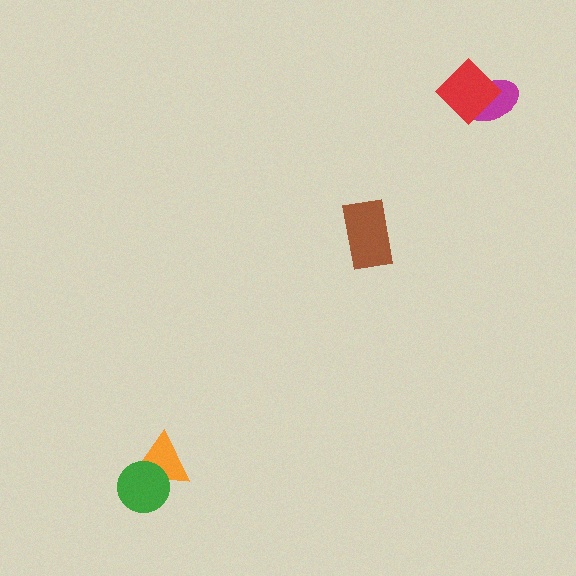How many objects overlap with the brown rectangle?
0 objects overlap with the brown rectangle.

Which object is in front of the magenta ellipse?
The red diamond is in front of the magenta ellipse.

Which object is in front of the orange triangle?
The green circle is in front of the orange triangle.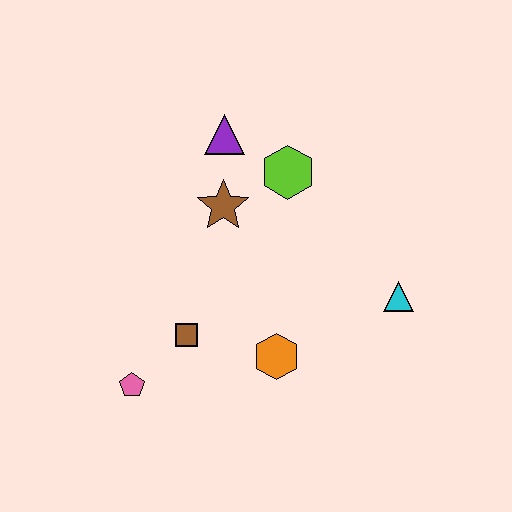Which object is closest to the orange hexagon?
The brown square is closest to the orange hexagon.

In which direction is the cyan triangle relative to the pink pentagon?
The cyan triangle is to the right of the pink pentagon.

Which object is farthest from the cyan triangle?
The pink pentagon is farthest from the cyan triangle.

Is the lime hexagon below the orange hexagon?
No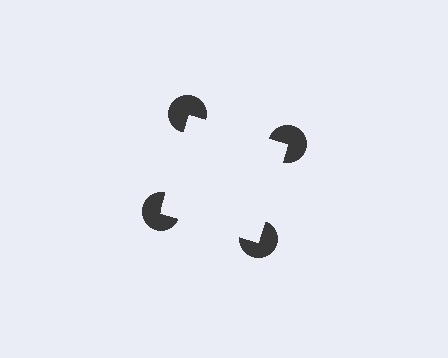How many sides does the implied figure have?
4 sides.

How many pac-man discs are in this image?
There are 4 — one at each vertex of the illusory square.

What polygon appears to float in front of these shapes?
An illusory square — its edges are inferred from the aligned wedge cuts in the pac-man discs, not physically drawn.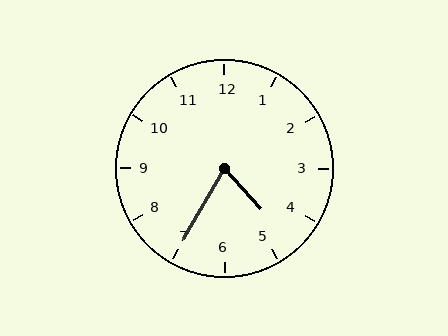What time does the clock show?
4:35.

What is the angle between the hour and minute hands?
Approximately 72 degrees.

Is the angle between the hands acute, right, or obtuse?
It is acute.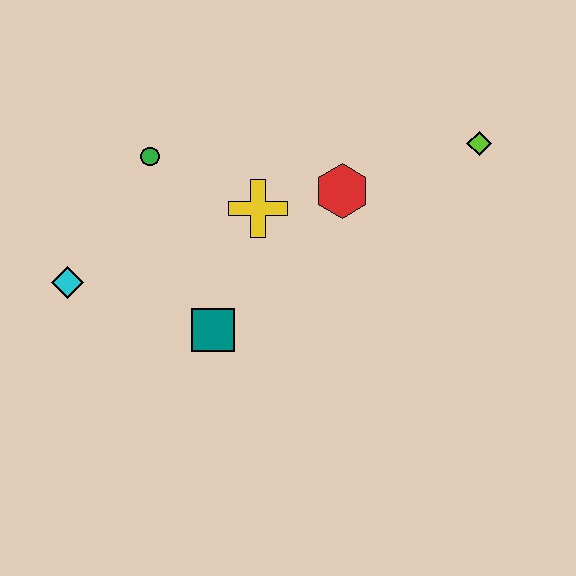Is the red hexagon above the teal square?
Yes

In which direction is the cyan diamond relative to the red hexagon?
The cyan diamond is to the left of the red hexagon.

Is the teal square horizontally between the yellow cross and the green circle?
Yes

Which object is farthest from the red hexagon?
The cyan diamond is farthest from the red hexagon.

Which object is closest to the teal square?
The yellow cross is closest to the teal square.